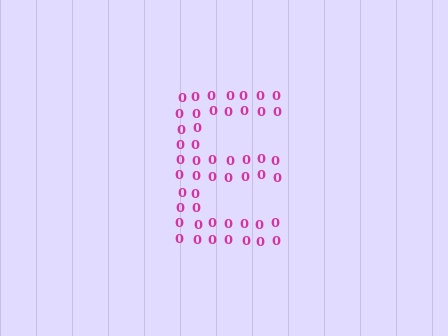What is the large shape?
The large shape is the letter E.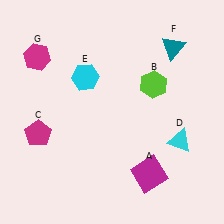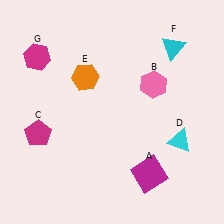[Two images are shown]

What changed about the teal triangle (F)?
In Image 1, F is teal. In Image 2, it changed to cyan.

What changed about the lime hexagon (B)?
In Image 1, B is lime. In Image 2, it changed to pink.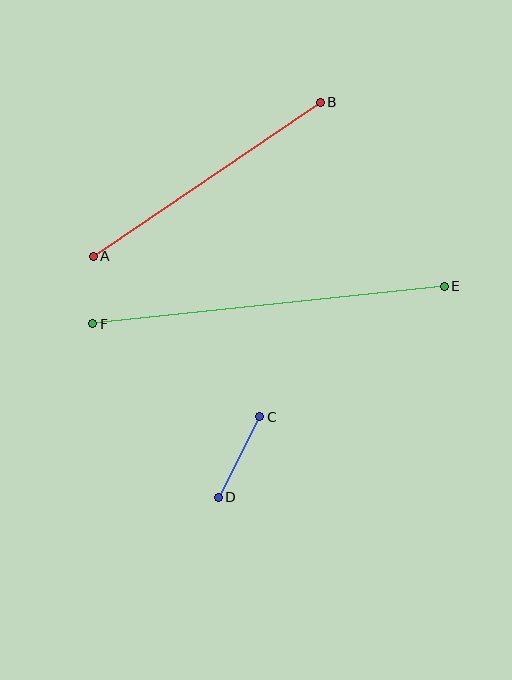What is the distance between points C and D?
The distance is approximately 91 pixels.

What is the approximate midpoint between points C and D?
The midpoint is at approximately (239, 457) pixels.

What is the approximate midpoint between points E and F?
The midpoint is at approximately (269, 305) pixels.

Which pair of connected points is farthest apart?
Points E and F are farthest apart.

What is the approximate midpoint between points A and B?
The midpoint is at approximately (207, 179) pixels.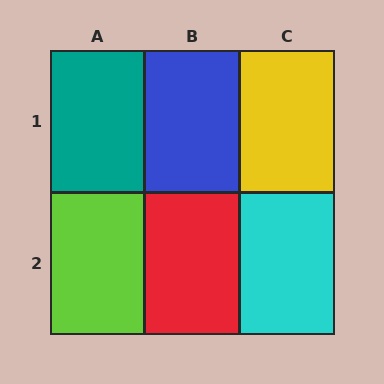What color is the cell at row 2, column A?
Lime.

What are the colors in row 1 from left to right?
Teal, blue, yellow.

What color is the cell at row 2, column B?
Red.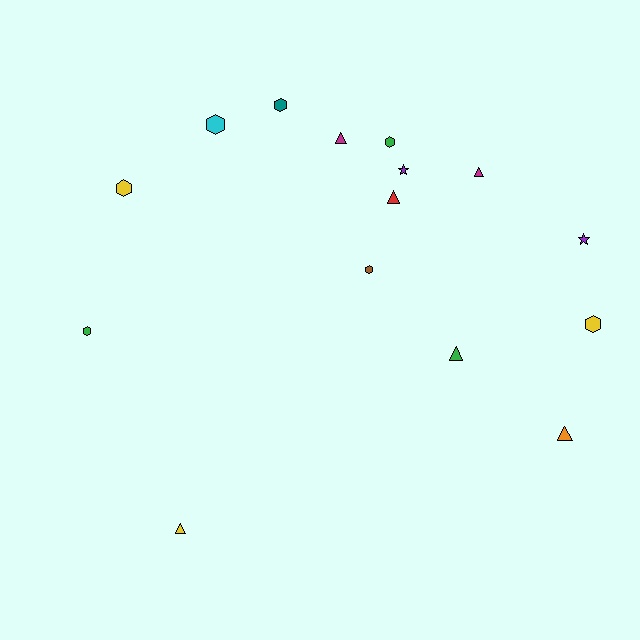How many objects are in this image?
There are 15 objects.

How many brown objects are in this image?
There is 1 brown object.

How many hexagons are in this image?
There are 7 hexagons.